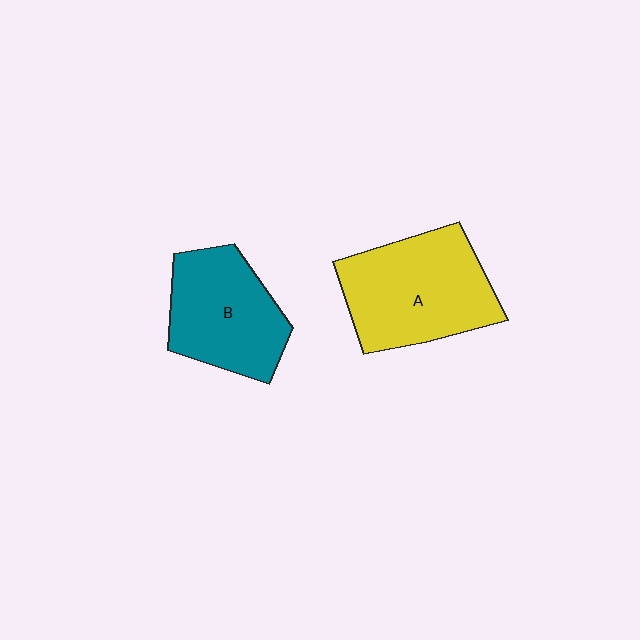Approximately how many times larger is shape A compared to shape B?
Approximately 1.2 times.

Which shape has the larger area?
Shape A (yellow).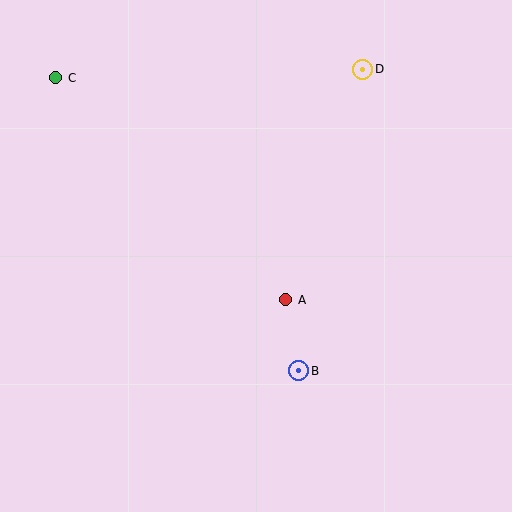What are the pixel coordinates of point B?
Point B is at (299, 371).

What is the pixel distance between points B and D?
The distance between B and D is 308 pixels.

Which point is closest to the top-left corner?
Point C is closest to the top-left corner.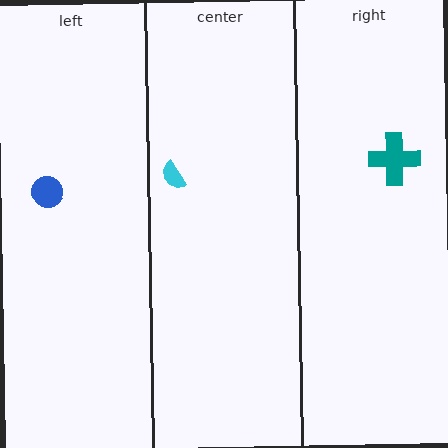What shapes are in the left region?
The blue circle.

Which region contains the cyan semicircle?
The center region.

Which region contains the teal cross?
The right region.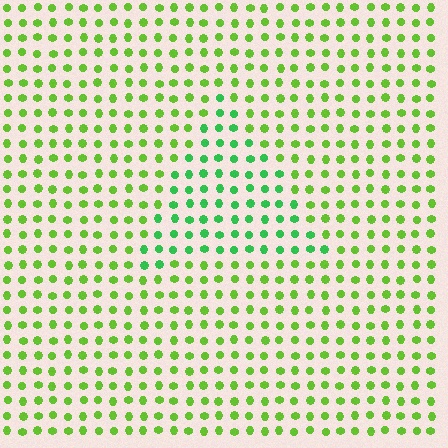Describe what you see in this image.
The image is filled with small lime elements in a uniform arrangement. A triangle-shaped region is visible where the elements are tinted to a slightly different hue, forming a subtle color boundary.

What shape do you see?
I see a triangle.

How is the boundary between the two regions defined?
The boundary is defined purely by a slight shift in hue (about 34 degrees). Spacing, size, and orientation are identical on both sides.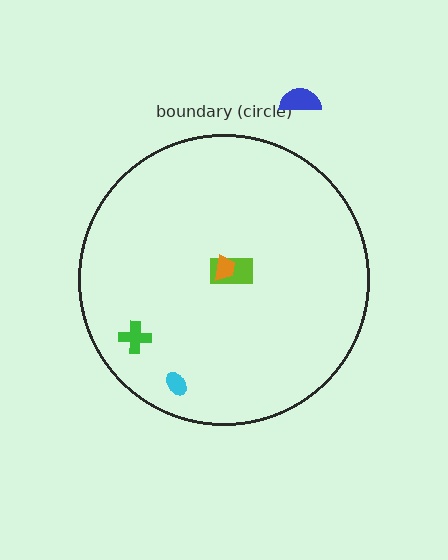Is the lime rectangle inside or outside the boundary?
Inside.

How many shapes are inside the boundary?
4 inside, 1 outside.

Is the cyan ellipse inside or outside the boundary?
Inside.